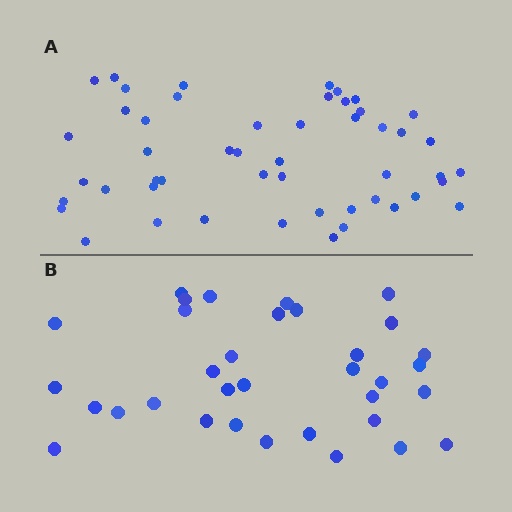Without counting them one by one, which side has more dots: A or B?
Region A (the top region) has more dots.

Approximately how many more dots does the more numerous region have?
Region A has approximately 15 more dots than region B.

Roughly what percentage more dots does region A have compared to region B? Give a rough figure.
About 45% more.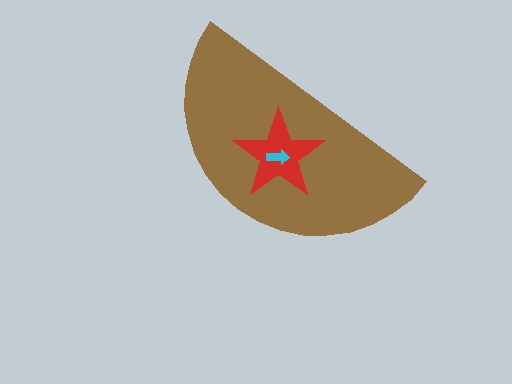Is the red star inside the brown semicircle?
Yes.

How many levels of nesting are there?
3.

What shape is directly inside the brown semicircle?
The red star.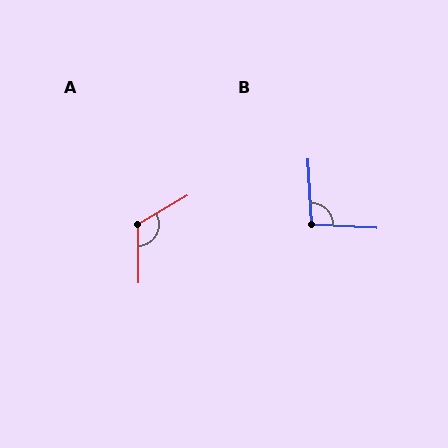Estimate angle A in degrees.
Approximately 119 degrees.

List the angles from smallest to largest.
B (96°), A (119°).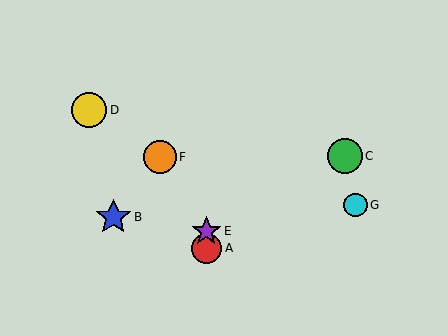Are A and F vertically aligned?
No, A is at x≈206 and F is at x≈160.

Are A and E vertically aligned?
Yes, both are at x≈206.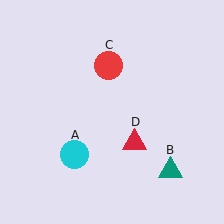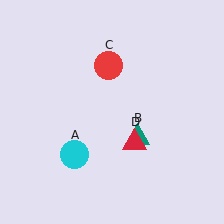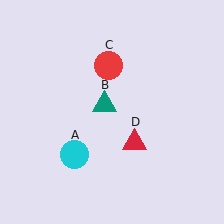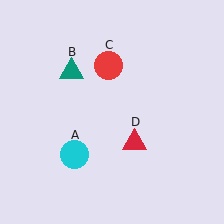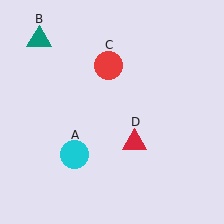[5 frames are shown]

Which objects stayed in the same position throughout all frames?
Cyan circle (object A) and red circle (object C) and red triangle (object D) remained stationary.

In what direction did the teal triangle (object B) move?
The teal triangle (object B) moved up and to the left.